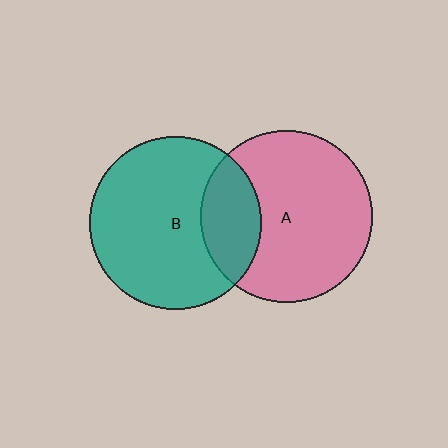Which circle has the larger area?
Circle B (teal).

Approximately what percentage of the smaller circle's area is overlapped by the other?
Approximately 25%.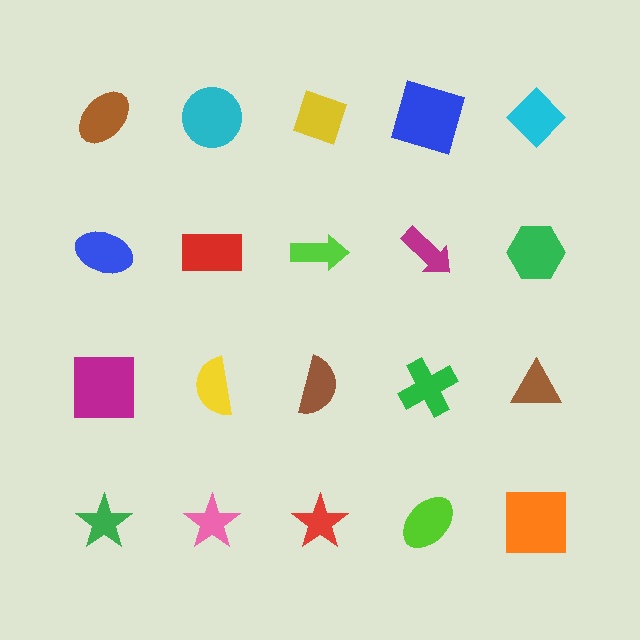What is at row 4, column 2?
A pink star.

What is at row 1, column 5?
A cyan diamond.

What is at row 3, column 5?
A brown triangle.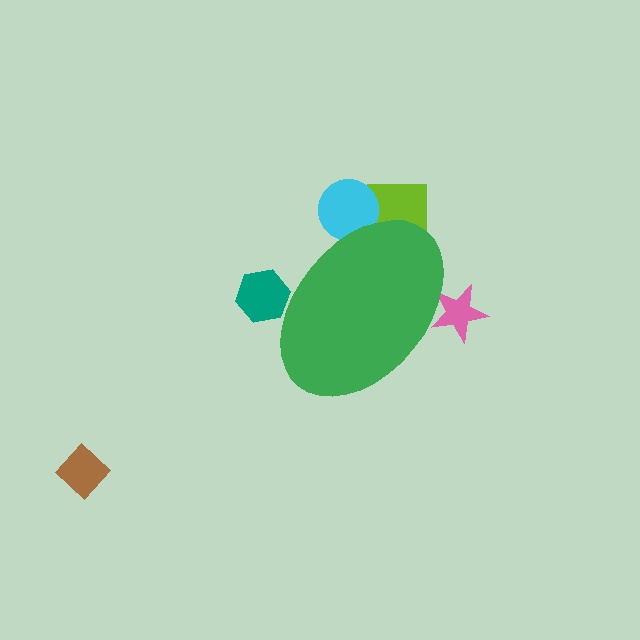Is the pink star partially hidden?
Yes, the pink star is partially hidden behind the green ellipse.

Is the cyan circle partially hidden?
Yes, the cyan circle is partially hidden behind the green ellipse.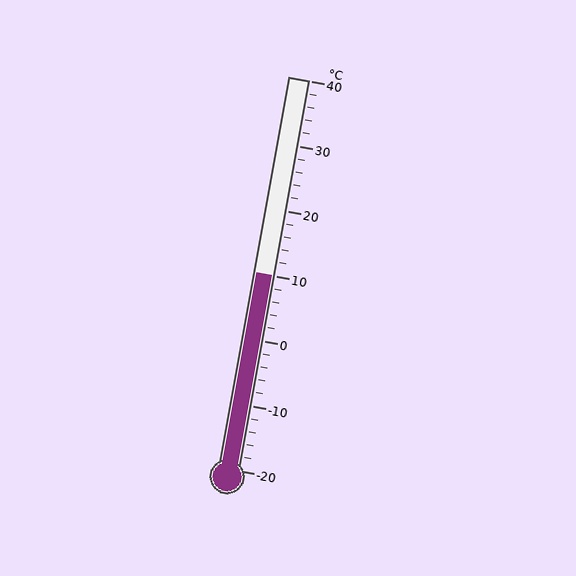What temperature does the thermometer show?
The thermometer shows approximately 10°C.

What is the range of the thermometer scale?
The thermometer scale ranges from -20°C to 40°C.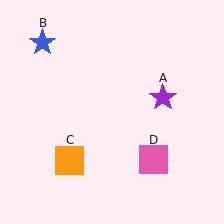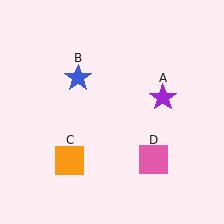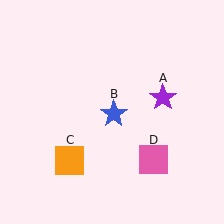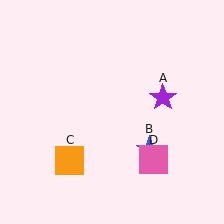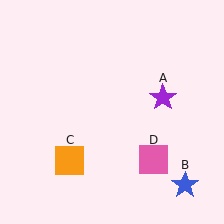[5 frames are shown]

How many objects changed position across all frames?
1 object changed position: blue star (object B).